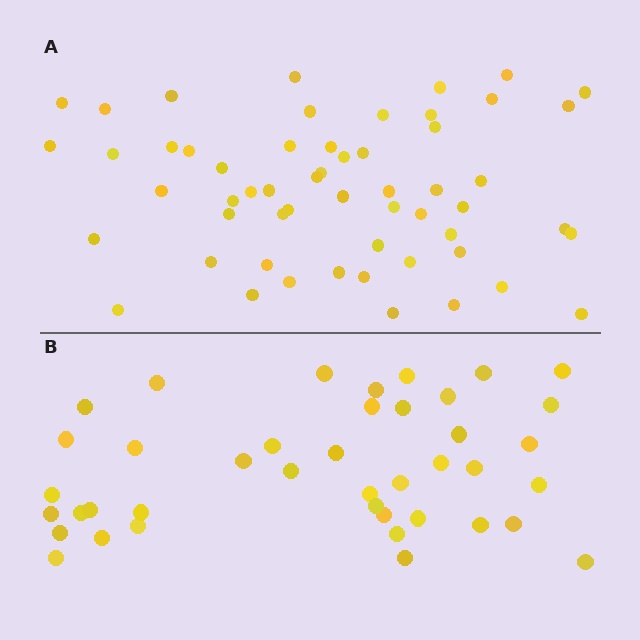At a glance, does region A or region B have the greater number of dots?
Region A (the top region) has more dots.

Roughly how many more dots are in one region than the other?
Region A has approximately 15 more dots than region B.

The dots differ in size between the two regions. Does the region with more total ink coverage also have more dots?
No. Region B has more total ink coverage because its dots are larger, but region A actually contains more individual dots. Total area can be misleading — the number of items is what matters here.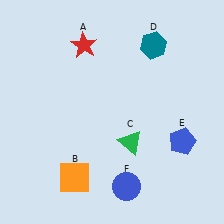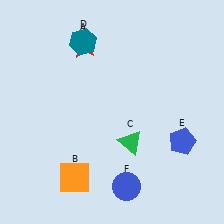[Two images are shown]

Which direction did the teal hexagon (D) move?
The teal hexagon (D) moved left.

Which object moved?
The teal hexagon (D) moved left.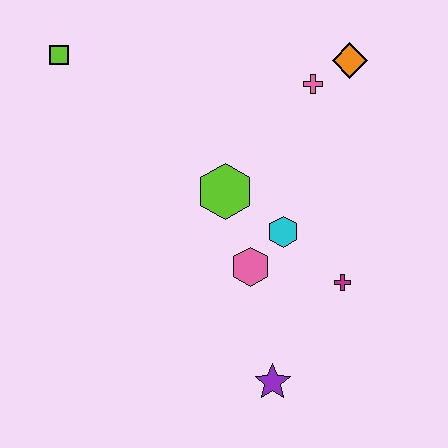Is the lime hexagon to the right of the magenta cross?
No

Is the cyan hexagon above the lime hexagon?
No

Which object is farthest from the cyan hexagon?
The lime square is farthest from the cyan hexagon.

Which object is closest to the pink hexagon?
The cyan hexagon is closest to the pink hexagon.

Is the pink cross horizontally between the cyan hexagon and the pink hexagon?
No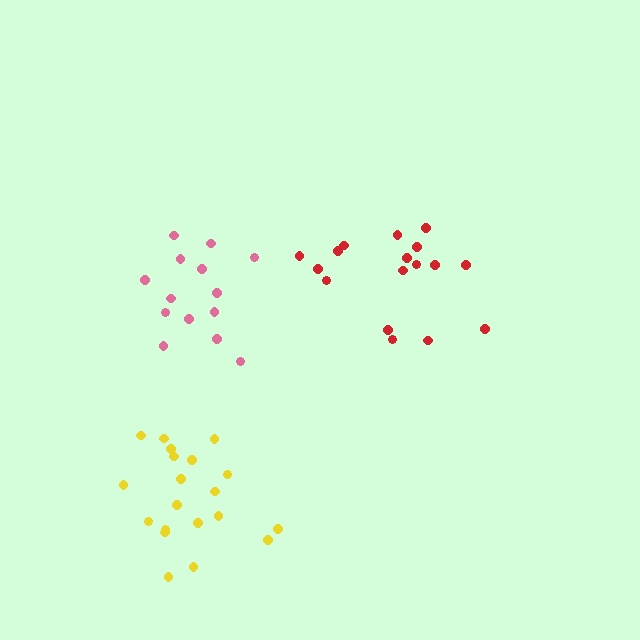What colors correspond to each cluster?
The clusters are colored: yellow, red, pink.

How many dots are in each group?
Group 1: 20 dots, Group 2: 17 dots, Group 3: 14 dots (51 total).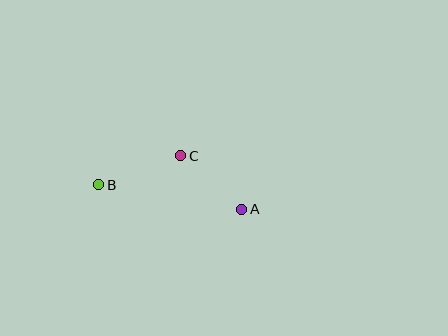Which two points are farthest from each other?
Points A and B are farthest from each other.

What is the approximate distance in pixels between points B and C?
The distance between B and C is approximately 87 pixels.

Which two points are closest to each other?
Points A and C are closest to each other.